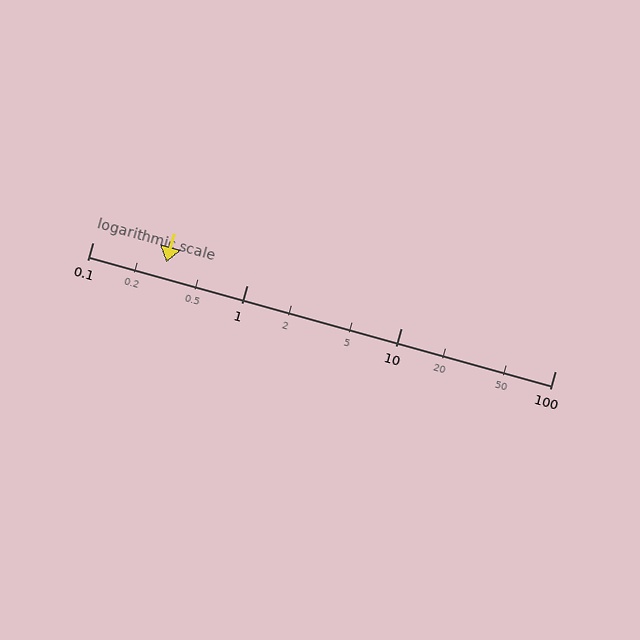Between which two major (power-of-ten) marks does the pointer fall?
The pointer is between 0.1 and 1.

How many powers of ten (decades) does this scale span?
The scale spans 3 decades, from 0.1 to 100.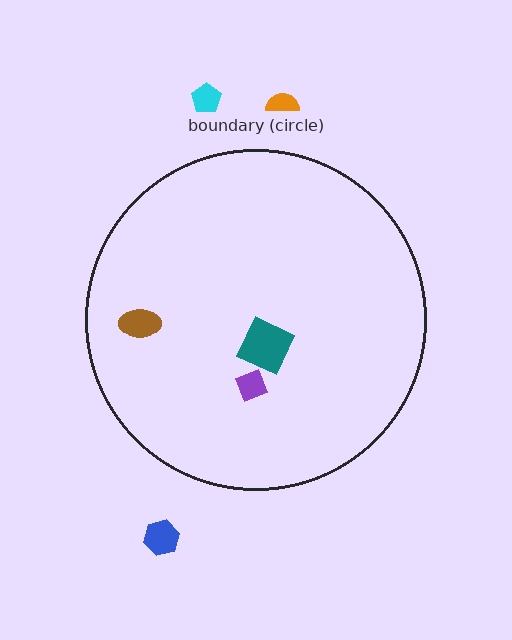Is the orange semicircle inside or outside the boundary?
Outside.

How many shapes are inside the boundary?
3 inside, 3 outside.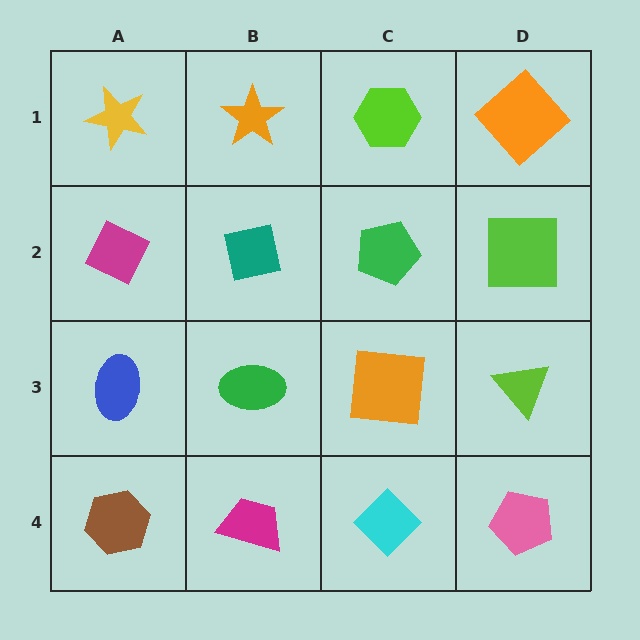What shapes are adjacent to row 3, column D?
A lime square (row 2, column D), a pink pentagon (row 4, column D), an orange square (row 3, column C).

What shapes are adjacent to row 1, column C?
A green pentagon (row 2, column C), an orange star (row 1, column B), an orange diamond (row 1, column D).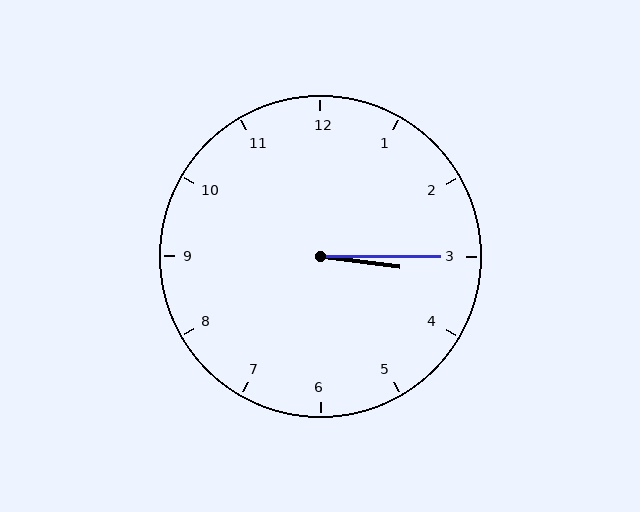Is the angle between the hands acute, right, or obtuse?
It is acute.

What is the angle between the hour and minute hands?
Approximately 8 degrees.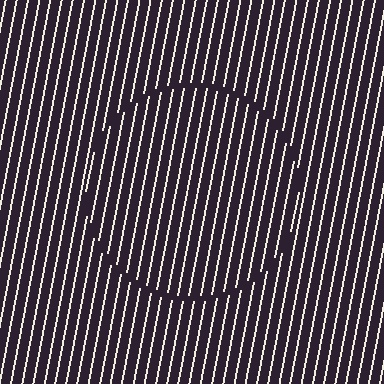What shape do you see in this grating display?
An illusory circle. The interior of the shape contains the same grating, shifted by half a period — the contour is defined by the phase discontinuity where line-ends from the inner and outer gratings abut.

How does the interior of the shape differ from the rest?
The interior of the shape contains the same grating, shifted by half a period — the contour is defined by the phase discontinuity where line-ends from the inner and outer gratings abut.